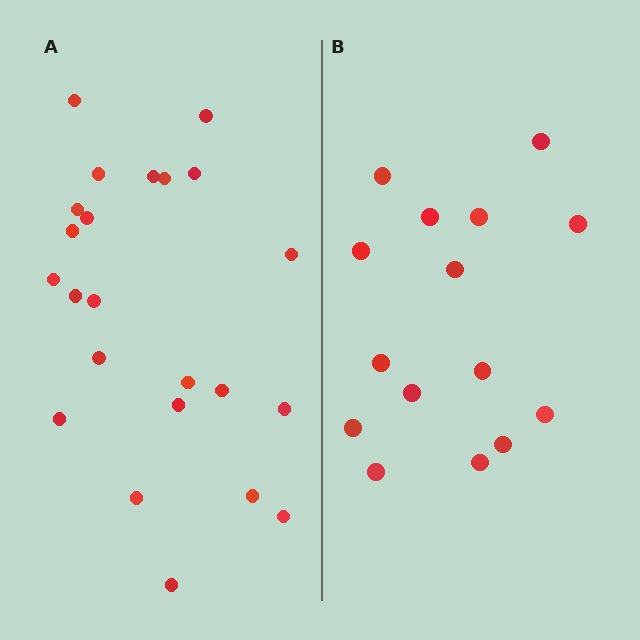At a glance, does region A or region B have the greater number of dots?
Region A (the left region) has more dots.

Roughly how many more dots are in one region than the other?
Region A has roughly 8 or so more dots than region B.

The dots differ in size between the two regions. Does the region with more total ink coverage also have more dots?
No. Region B has more total ink coverage because its dots are larger, but region A actually contains more individual dots. Total area can be misleading — the number of items is what matters here.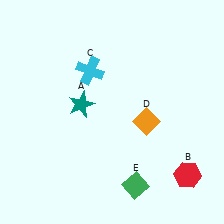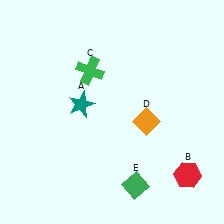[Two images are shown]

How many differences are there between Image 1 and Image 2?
There is 1 difference between the two images.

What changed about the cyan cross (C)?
In Image 1, C is cyan. In Image 2, it changed to green.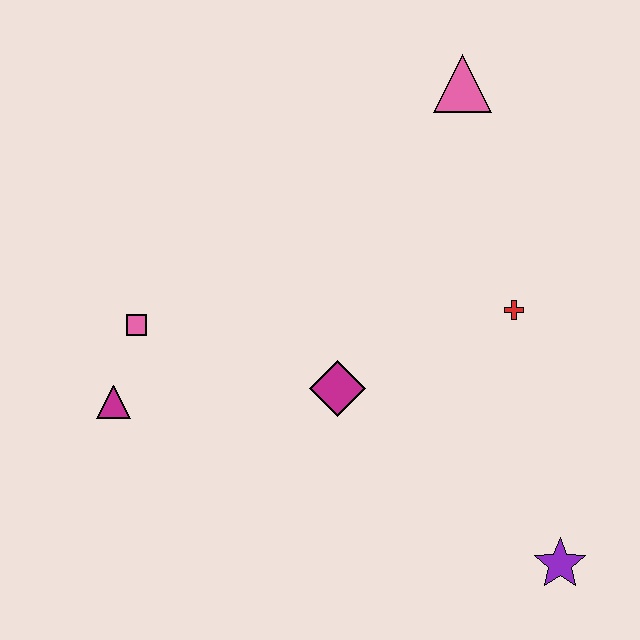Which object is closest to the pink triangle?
The red cross is closest to the pink triangle.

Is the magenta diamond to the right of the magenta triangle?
Yes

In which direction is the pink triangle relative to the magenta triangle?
The pink triangle is to the right of the magenta triangle.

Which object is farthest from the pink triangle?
The purple star is farthest from the pink triangle.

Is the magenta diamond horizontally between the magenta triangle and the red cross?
Yes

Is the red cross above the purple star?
Yes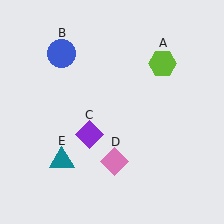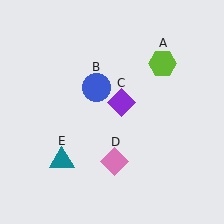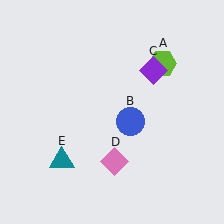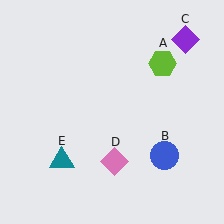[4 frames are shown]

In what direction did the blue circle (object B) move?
The blue circle (object B) moved down and to the right.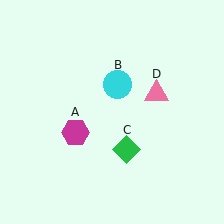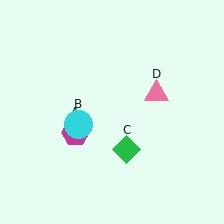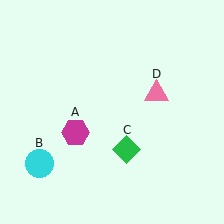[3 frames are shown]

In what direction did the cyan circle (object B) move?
The cyan circle (object B) moved down and to the left.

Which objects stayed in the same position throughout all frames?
Magenta hexagon (object A) and green diamond (object C) and pink triangle (object D) remained stationary.